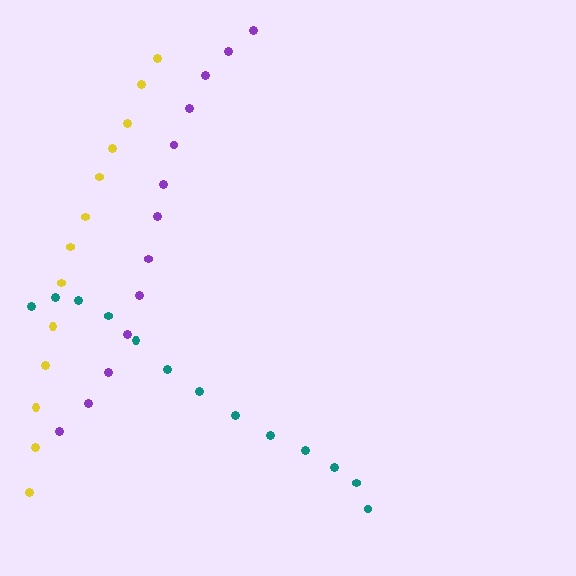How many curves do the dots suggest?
There are 3 distinct paths.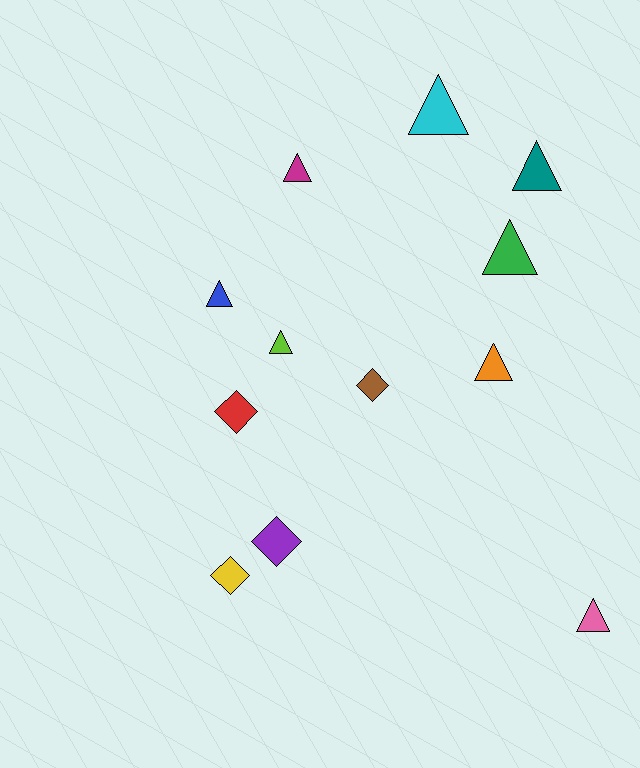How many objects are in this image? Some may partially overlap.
There are 12 objects.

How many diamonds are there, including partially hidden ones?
There are 4 diamonds.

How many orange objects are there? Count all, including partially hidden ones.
There is 1 orange object.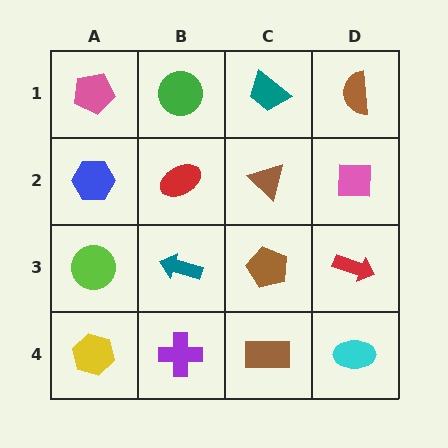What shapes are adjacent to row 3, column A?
A blue hexagon (row 2, column A), a yellow hexagon (row 4, column A), a teal arrow (row 3, column B).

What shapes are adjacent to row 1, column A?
A blue hexagon (row 2, column A), a green circle (row 1, column B).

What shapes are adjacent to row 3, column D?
A pink square (row 2, column D), a cyan ellipse (row 4, column D), a brown pentagon (row 3, column C).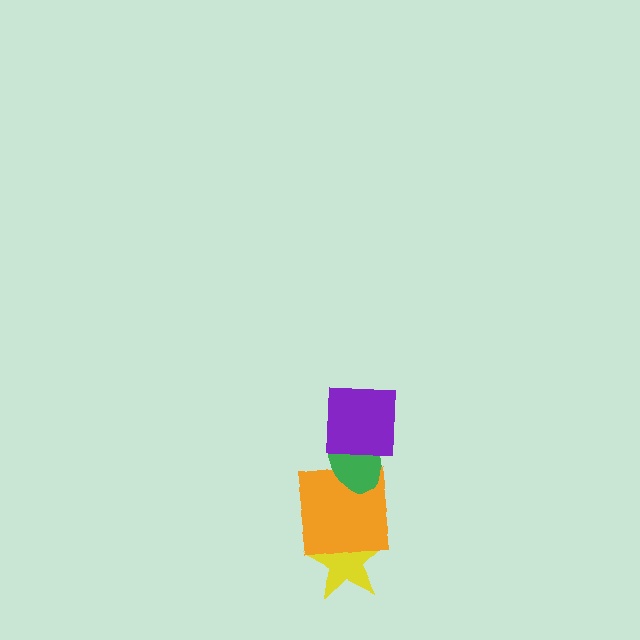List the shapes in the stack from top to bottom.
From top to bottom: the purple square, the green ellipse, the orange square, the yellow star.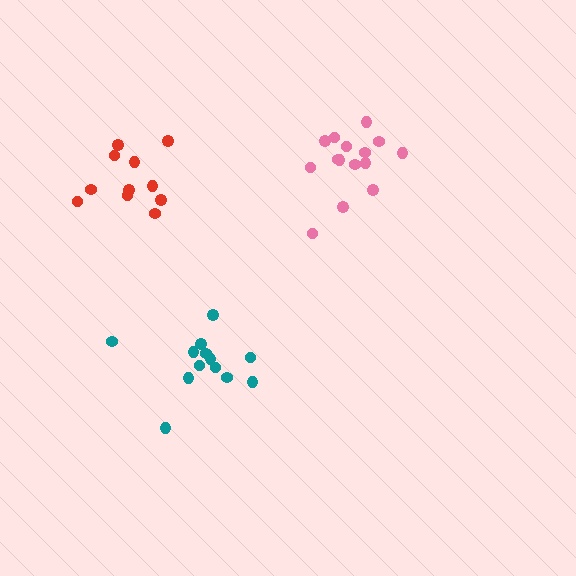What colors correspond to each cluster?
The clusters are colored: teal, pink, red.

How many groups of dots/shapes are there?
There are 3 groups.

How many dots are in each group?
Group 1: 13 dots, Group 2: 15 dots, Group 3: 11 dots (39 total).